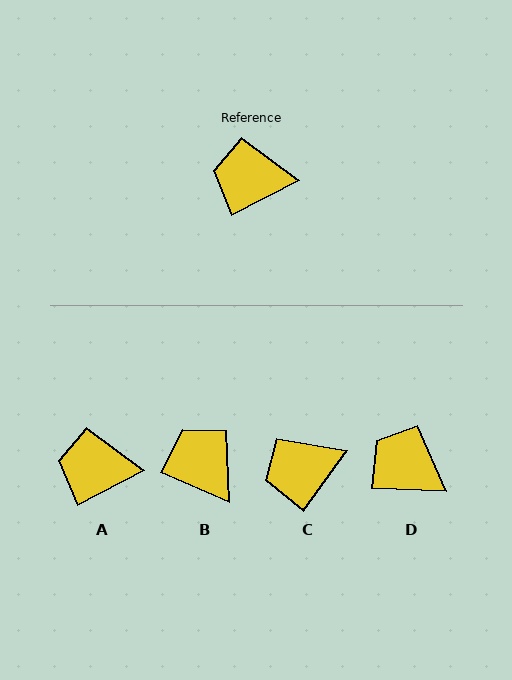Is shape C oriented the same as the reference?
No, it is off by about 27 degrees.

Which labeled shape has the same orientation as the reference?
A.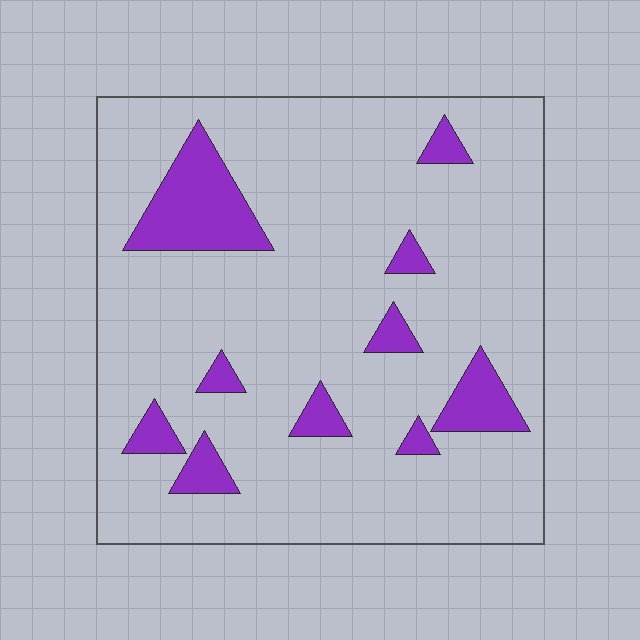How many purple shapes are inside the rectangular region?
10.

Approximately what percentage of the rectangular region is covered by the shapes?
Approximately 15%.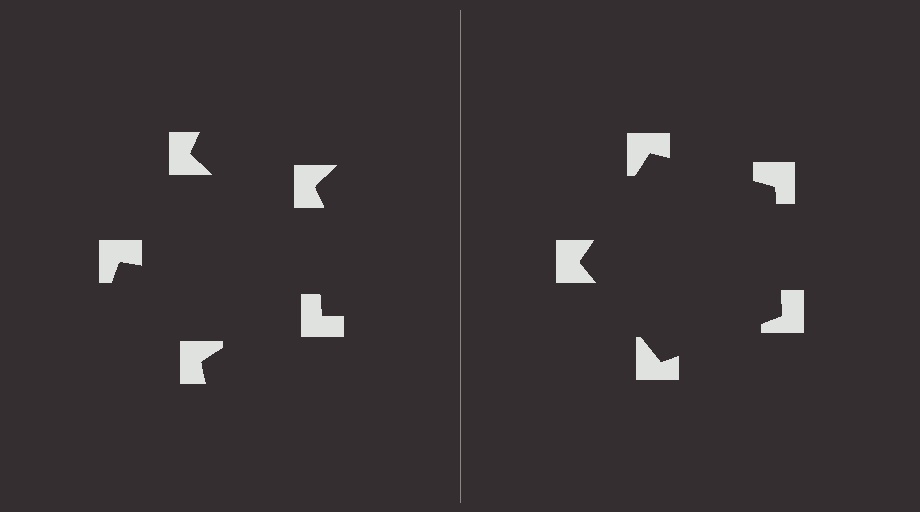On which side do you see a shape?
An illusory pentagon appears on the right side. On the left side the wedge cuts are rotated, so no coherent shape forms.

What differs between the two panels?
The notched squares are positioned identically on both sides; only the wedge orientations differ. On the right they align to a pentagon; on the left they are misaligned.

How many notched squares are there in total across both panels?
10 — 5 on each side.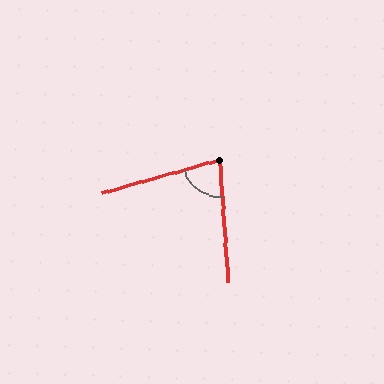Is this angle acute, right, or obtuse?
It is acute.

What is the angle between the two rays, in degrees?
Approximately 78 degrees.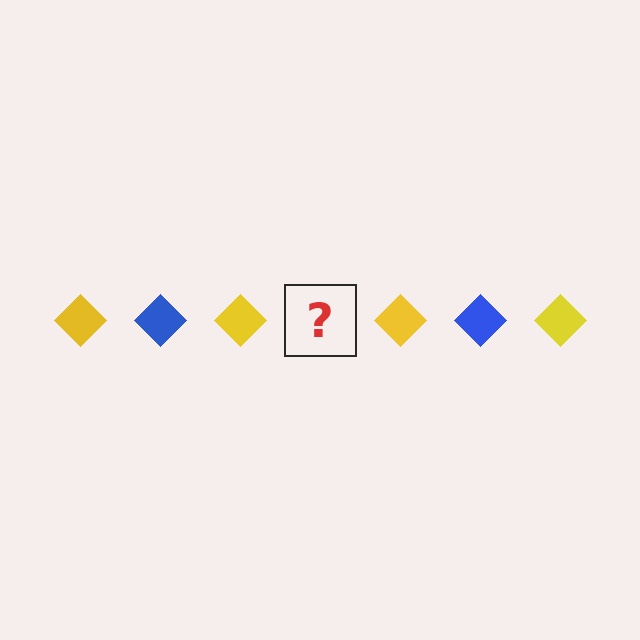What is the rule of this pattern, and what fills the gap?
The rule is that the pattern cycles through yellow, blue diamonds. The gap should be filled with a blue diamond.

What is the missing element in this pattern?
The missing element is a blue diamond.